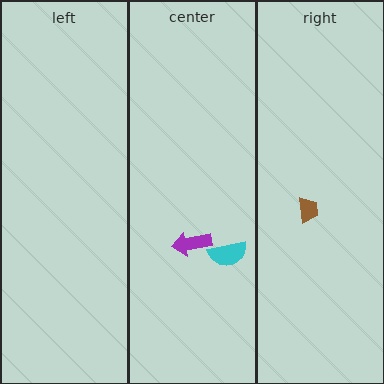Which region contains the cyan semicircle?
The center region.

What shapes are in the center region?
The cyan semicircle, the purple arrow.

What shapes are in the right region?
The brown trapezoid.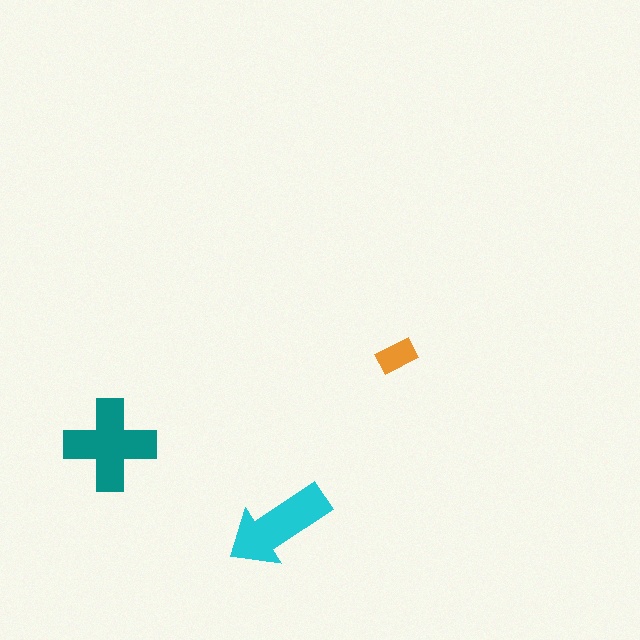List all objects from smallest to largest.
The orange rectangle, the cyan arrow, the teal cross.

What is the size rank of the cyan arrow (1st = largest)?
2nd.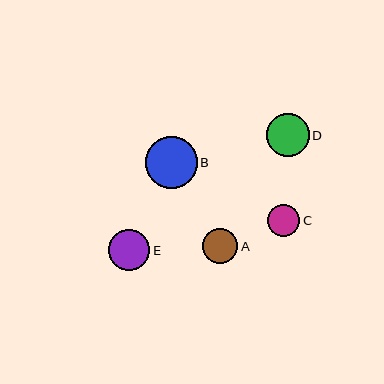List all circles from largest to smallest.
From largest to smallest: B, D, E, A, C.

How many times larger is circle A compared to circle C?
Circle A is approximately 1.1 times the size of circle C.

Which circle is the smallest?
Circle C is the smallest with a size of approximately 32 pixels.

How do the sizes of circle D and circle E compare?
Circle D and circle E are approximately the same size.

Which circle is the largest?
Circle B is the largest with a size of approximately 52 pixels.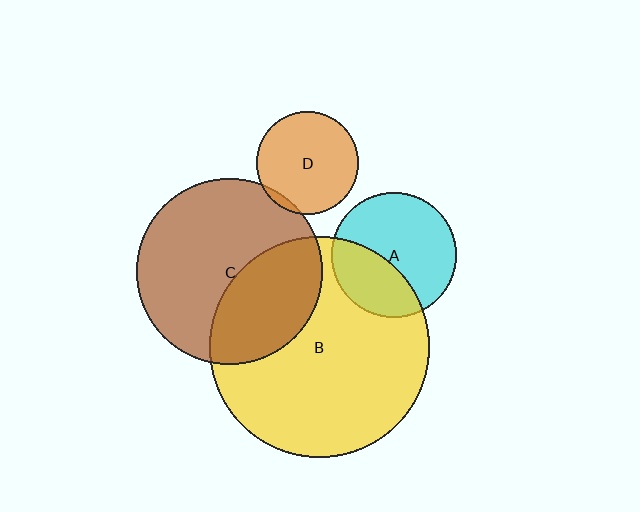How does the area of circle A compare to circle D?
Approximately 1.5 times.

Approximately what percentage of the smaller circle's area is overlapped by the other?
Approximately 5%.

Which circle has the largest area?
Circle B (yellow).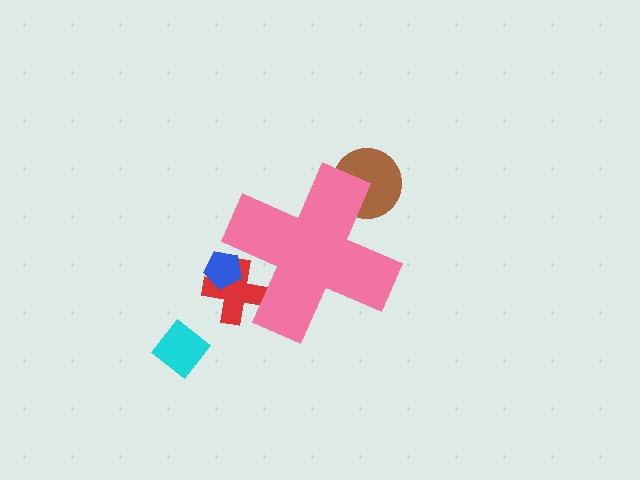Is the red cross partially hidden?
Yes, the red cross is partially hidden behind the pink cross.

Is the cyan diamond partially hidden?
No, the cyan diamond is fully visible.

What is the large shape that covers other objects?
A pink cross.